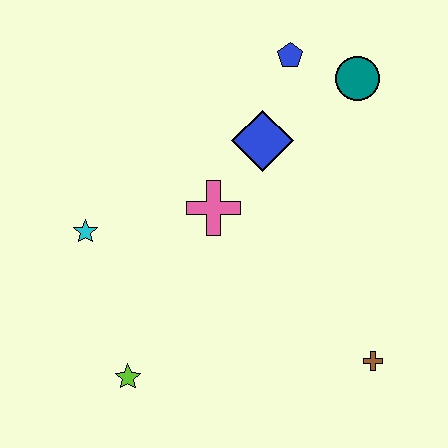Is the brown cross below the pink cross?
Yes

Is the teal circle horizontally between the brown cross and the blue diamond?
Yes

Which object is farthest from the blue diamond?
The lime star is farthest from the blue diamond.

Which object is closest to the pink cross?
The blue diamond is closest to the pink cross.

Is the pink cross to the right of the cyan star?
Yes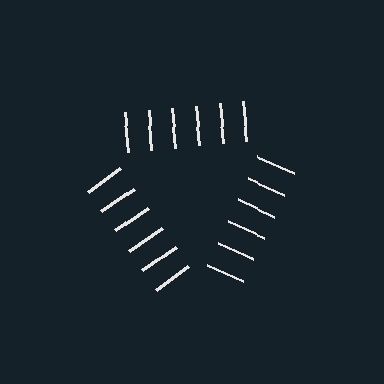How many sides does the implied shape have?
3 sides — the line-ends trace a triangle.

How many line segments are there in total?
18 — 6 along each of the 3 edges.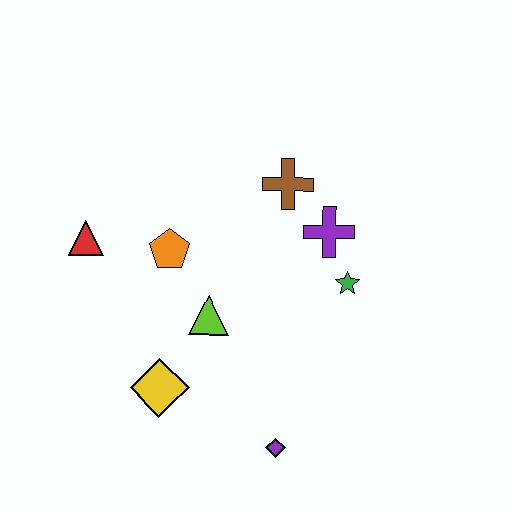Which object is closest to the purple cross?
The green star is closest to the purple cross.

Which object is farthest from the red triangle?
The purple diamond is farthest from the red triangle.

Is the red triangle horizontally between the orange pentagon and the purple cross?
No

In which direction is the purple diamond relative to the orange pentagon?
The purple diamond is below the orange pentagon.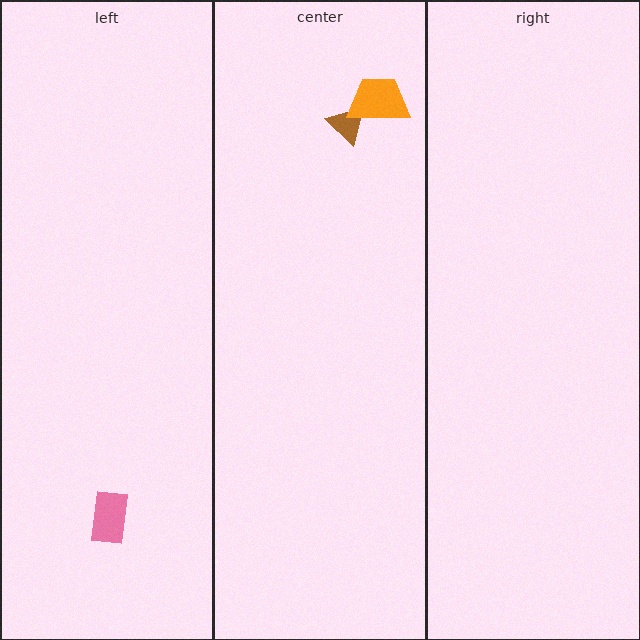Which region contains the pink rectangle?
The left region.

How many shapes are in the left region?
1.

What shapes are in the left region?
The pink rectangle.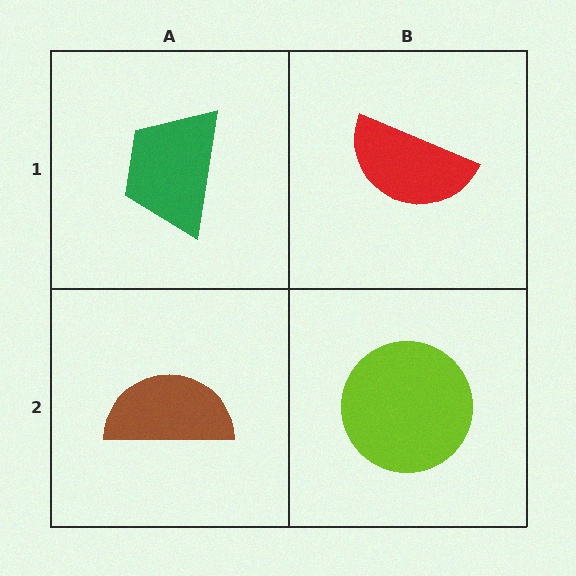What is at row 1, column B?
A red semicircle.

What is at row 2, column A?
A brown semicircle.